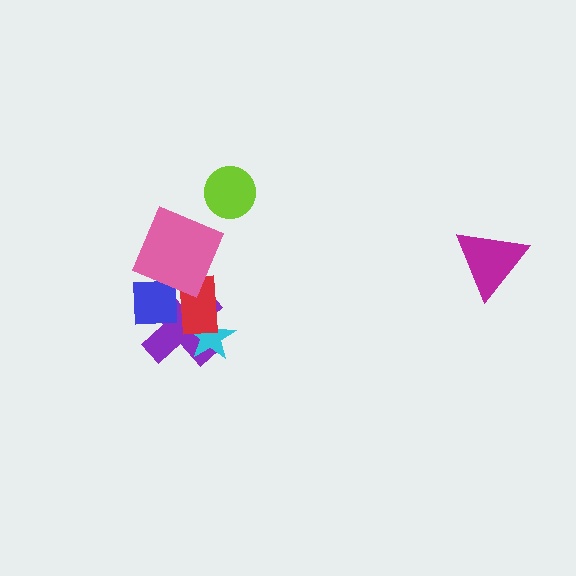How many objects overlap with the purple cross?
4 objects overlap with the purple cross.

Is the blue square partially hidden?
Yes, it is partially covered by another shape.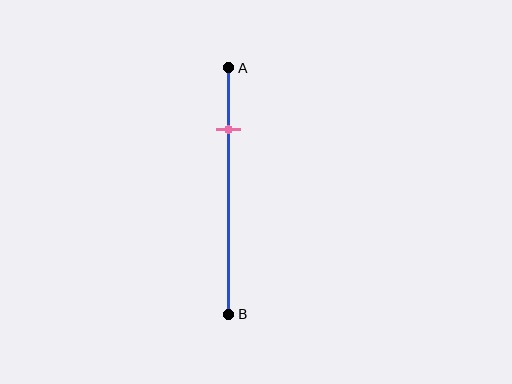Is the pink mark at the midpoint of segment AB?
No, the mark is at about 25% from A, not at the 50% midpoint.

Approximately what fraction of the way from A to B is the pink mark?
The pink mark is approximately 25% of the way from A to B.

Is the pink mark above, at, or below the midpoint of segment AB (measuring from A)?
The pink mark is above the midpoint of segment AB.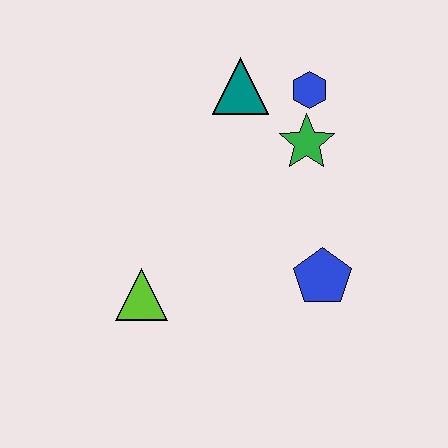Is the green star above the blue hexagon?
No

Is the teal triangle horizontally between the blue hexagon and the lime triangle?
Yes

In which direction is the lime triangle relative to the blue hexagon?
The lime triangle is below the blue hexagon.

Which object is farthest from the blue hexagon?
The lime triangle is farthest from the blue hexagon.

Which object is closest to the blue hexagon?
The green star is closest to the blue hexagon.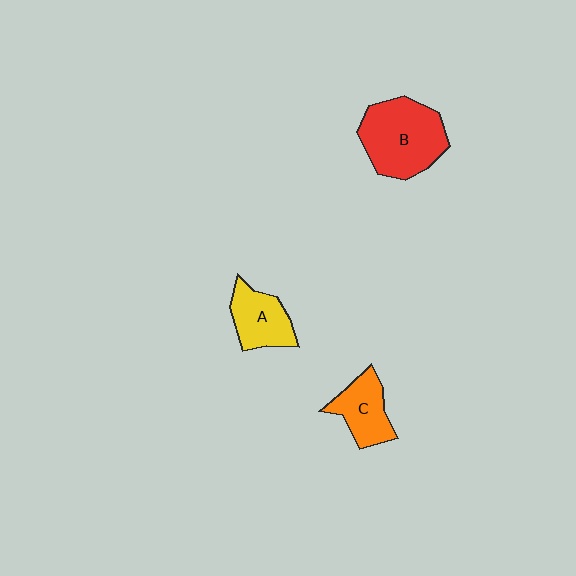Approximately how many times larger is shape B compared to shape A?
Approximately 1.7 times.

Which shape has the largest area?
Shape B (red).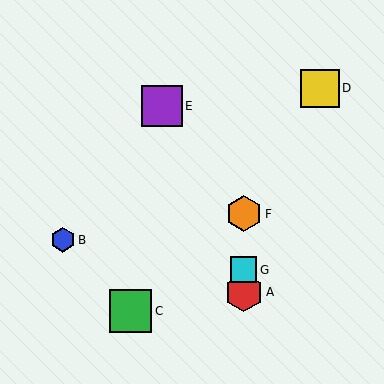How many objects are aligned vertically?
3 objects (A, F, G) are aligned vertically.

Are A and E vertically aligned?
No, A is at x≈244 and E is at x≈162.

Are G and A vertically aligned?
Yes, both are at x≈244.